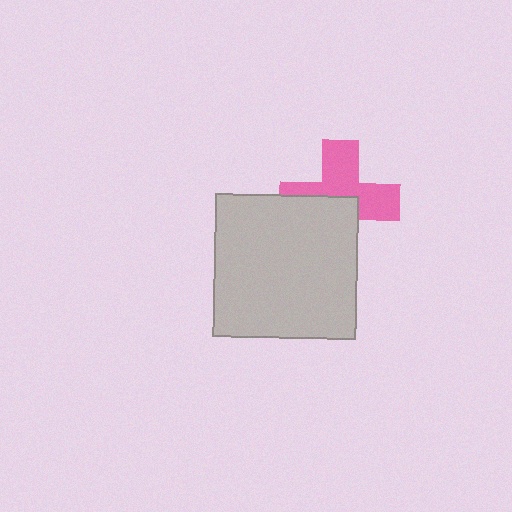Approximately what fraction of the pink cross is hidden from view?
Roughly 46% of the pink cross is hidden behind the light gray square.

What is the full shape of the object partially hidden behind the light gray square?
The partially hidden object is a pink cross.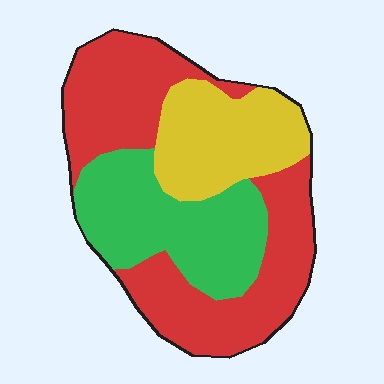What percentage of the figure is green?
Green takes up about one third (1/3) of the figure.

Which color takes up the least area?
Yellow, at roughly 25%.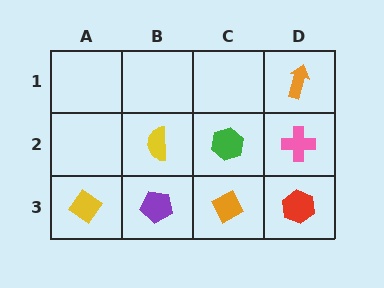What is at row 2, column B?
A yellow semicircle.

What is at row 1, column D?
An orange arrow.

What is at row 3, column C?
An orange diamond.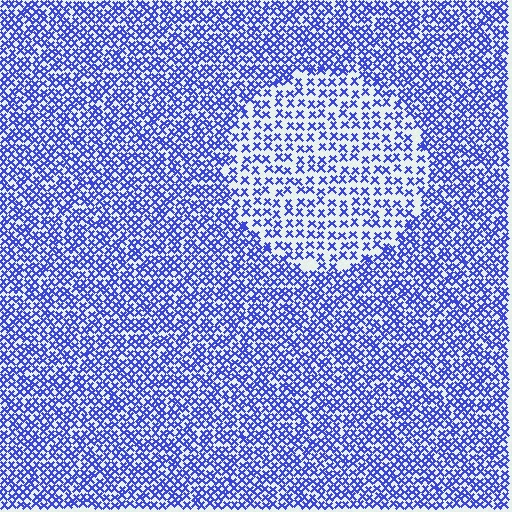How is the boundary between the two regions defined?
The boundary is defined by a change in element density (approximately 1.9x ratio). All elements are the same color, size, and shape.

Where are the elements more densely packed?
The elements are more densely packed outside the circle boundary.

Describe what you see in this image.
The image contains small blue elements arranged at two different densities. A circle-shaped region is visible where the elements are less densely packed than the surrounding area.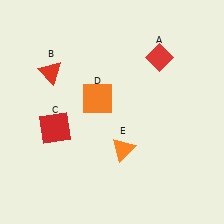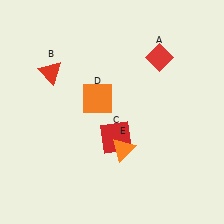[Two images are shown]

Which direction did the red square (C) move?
The red square (C) moved right.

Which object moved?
The red square (C) moved right.